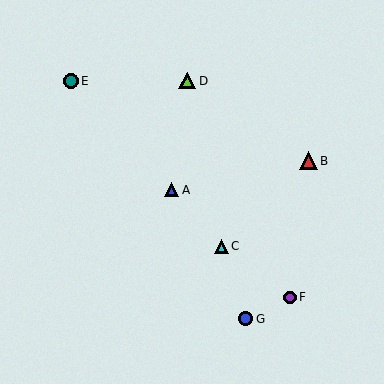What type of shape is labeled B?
Shape B is a red triangle.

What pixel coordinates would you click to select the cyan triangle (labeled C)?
Click at (221, 246) to select the cyan triangle C.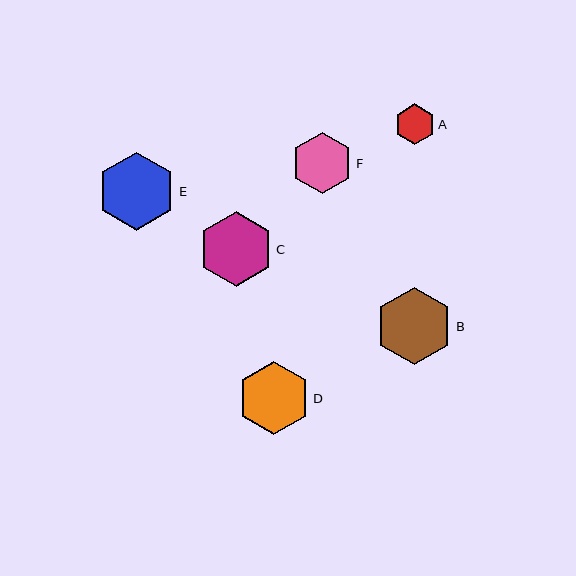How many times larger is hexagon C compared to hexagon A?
Hexagon C is approximately 1.8 times the size of hexagon A.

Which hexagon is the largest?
Hexagon E is the largest with a size of approximately 78 pixels.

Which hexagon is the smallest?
Hexagon A is the smallest with a size of approximately 41 pixels.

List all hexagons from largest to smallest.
From largest to smallest: E, B, C, D, F, A.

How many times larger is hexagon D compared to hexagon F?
Hexagon D is approximately 1.2 times the size of hexagon F.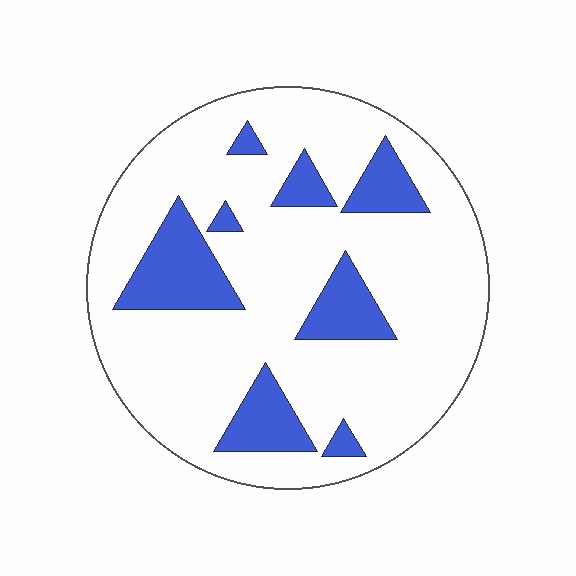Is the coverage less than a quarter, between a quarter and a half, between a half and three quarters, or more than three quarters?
Less than a quarter.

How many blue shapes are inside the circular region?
8.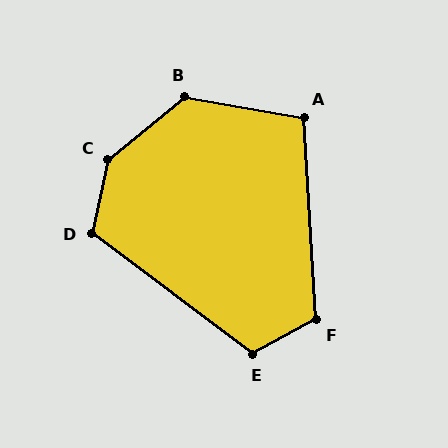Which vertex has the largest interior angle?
C, at approximately 142 degrees.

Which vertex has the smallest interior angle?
A, at approximately 103 degrees.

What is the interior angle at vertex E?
Approximately 115 degrees (obtuse).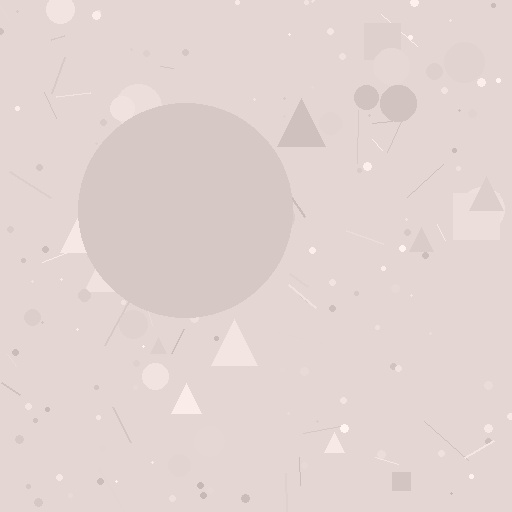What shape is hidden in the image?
A circle is hidden in the image.